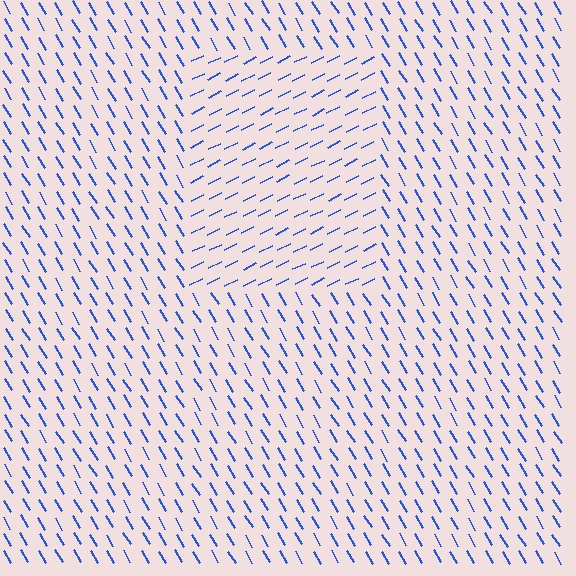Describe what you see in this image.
The image is filled with small blue line segments. A rectangle region in the image has lines oriented differently from the surrounding lines, creating a visible texture boundary.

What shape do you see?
I see a rectangle.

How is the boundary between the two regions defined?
The boundary is defined purely by a change in line orientation (approximately 86 degrees difference). All lines are the same color and thickness.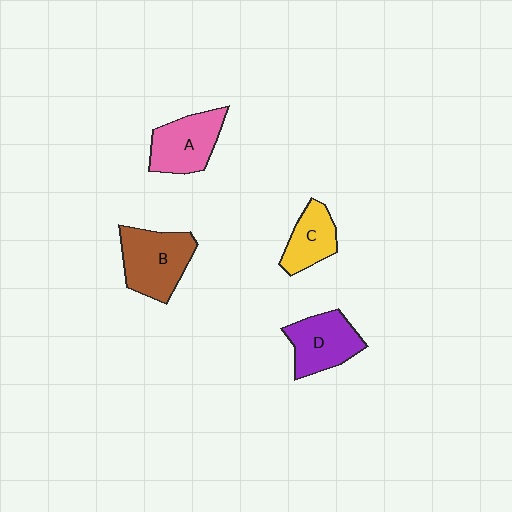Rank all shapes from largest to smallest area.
From largest to smallest: B (brown), A (pink), D (purple), C (yellow).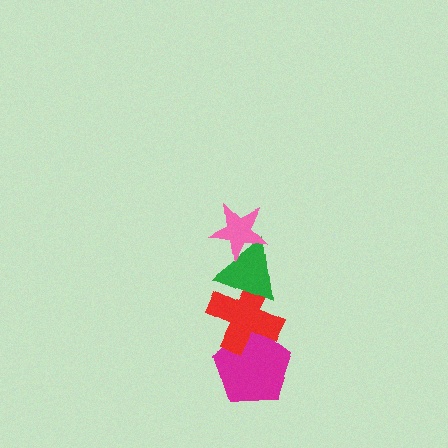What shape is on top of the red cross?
The green triangle is on top of the red cross.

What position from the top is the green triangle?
The green triangle is 2nd from the top.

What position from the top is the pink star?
The pink star is 1st from the top.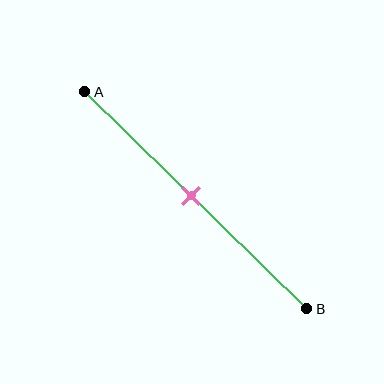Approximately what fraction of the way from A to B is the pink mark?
The pink mark is approximately 50% of the way from A to B.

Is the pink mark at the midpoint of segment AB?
Yes, the mark is approximately at the midpoint.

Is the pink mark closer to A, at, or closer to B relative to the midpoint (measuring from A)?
The pink mark is approximately at the midpoint of segment AB.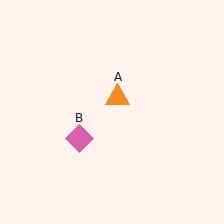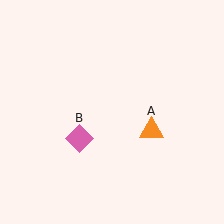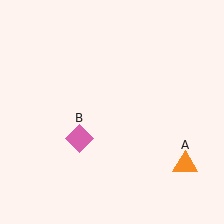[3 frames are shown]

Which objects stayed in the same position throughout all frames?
Pink diamond (object B) remained stationary.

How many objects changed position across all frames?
1 object changed position: orange triangle (object A).